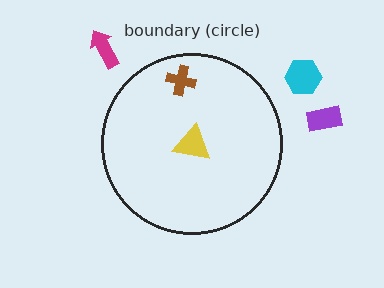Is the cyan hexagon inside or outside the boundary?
Outside.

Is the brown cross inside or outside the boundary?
Inside.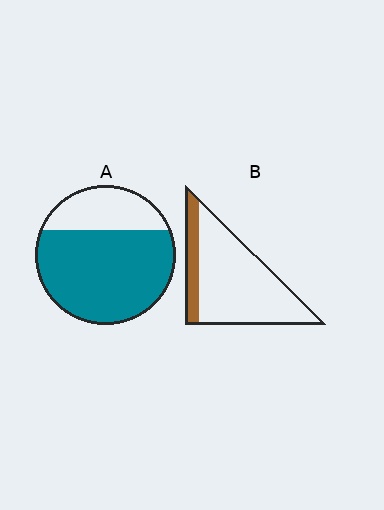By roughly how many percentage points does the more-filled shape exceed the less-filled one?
By roughly 55 percentage points (A over B).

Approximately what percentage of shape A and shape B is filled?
A is approximately 70% and B is approximately 20%.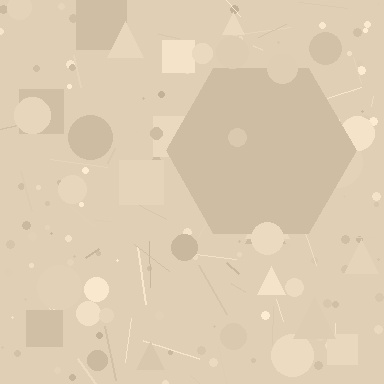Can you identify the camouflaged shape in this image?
The camouflaged shape is a hexagon.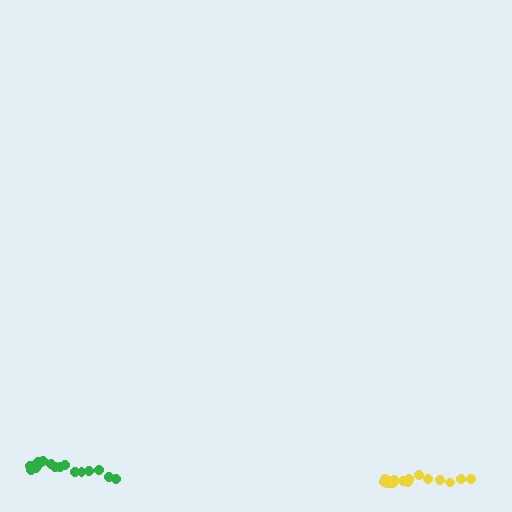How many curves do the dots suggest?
There are 2 distinct paths.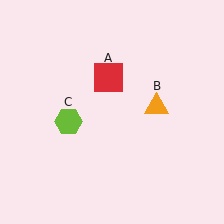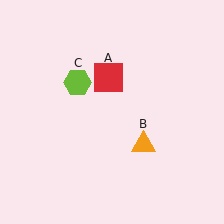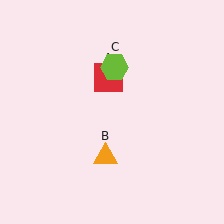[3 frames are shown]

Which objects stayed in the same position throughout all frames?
Red square (object A) remained stationary.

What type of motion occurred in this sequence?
The orange triangle (object B), lime hexagon (object C) rotated clockwise around the center of the scene.